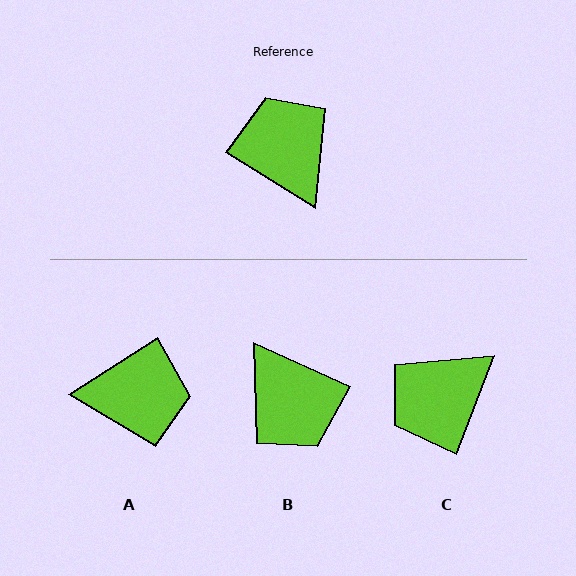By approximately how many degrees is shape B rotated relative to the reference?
Approximately 173 degrees clockwise.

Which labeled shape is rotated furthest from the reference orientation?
B, about 173 degrees away.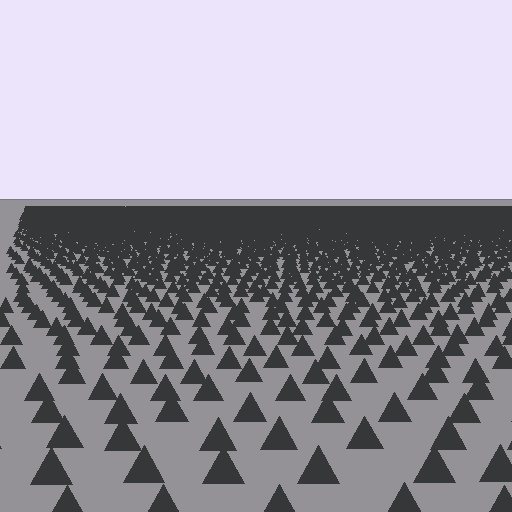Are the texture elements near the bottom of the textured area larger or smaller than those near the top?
Larger. Near the bottom, elements are closer to the viewer and appear at a bigger on-screen size.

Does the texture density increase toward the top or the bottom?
Density increases toward the top.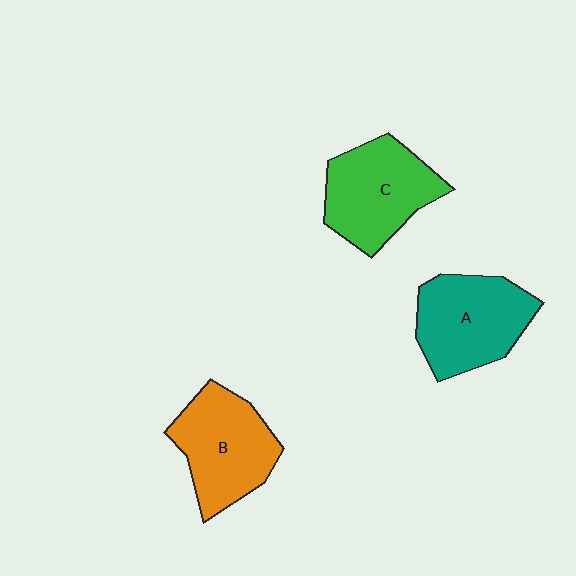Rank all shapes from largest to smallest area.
From largest to smallest: A (teal), C (green), B (orange).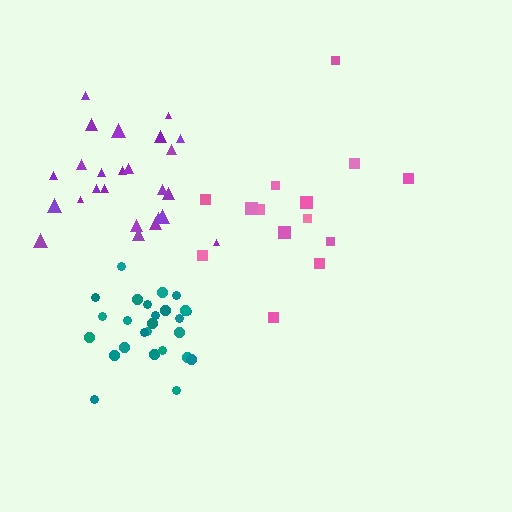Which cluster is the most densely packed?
Teal.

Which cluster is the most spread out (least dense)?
Pink.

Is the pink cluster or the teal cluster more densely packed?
Teal.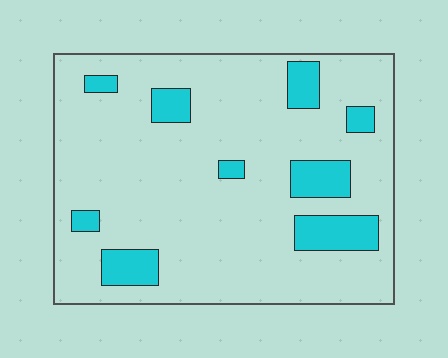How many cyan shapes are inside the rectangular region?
9.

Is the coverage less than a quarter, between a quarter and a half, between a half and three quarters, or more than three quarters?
Less than a quarter.